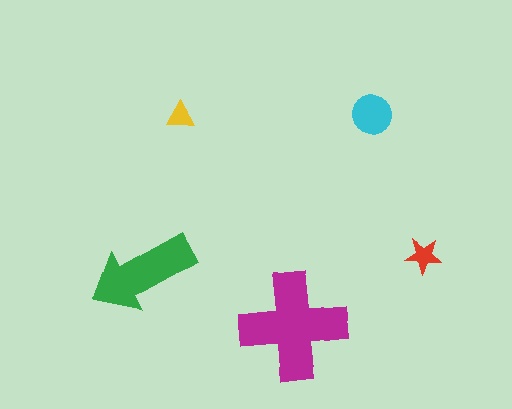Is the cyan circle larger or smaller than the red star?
Larger.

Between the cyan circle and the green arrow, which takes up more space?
The green arrow.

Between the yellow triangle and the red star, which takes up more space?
The red star.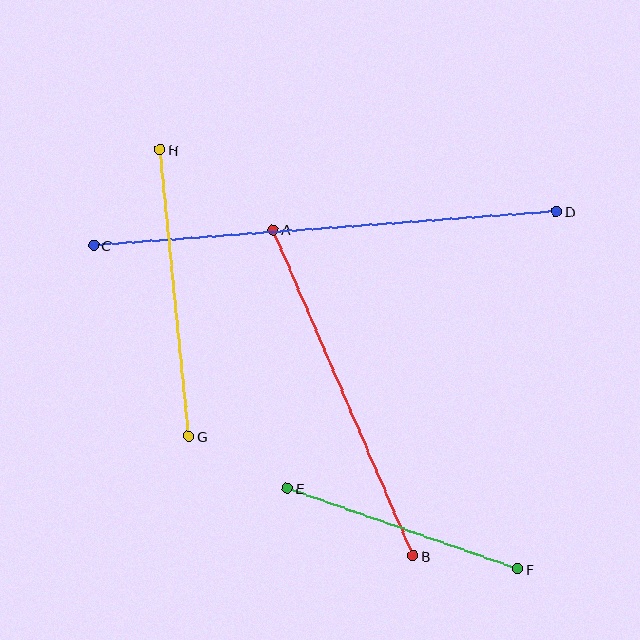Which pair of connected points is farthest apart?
Points C and D are farthest apart.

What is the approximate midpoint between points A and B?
The midpoint is at approximately (343, 393) pixels.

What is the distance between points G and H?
The distance is approximately 288 pixels.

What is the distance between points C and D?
The distance is approximately 464 pixels.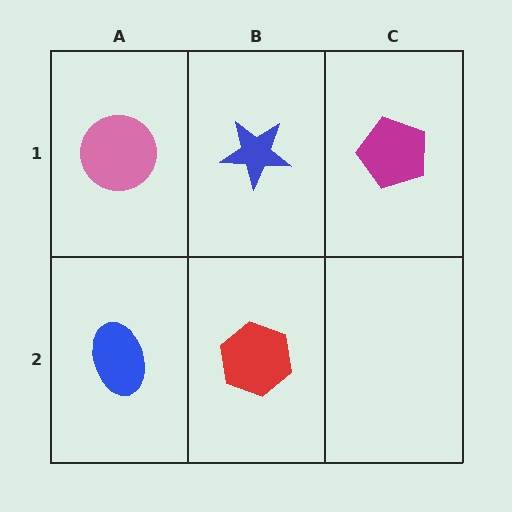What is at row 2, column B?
A red hexagon.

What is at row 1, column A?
A pink circle.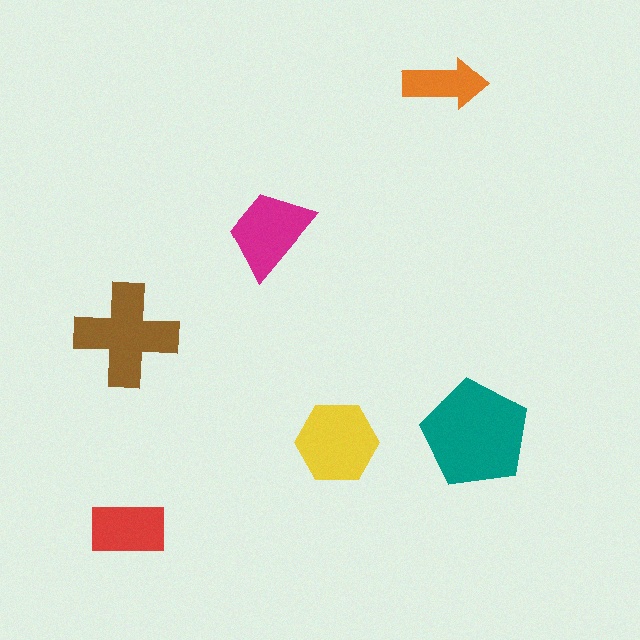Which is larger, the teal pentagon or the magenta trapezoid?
The teal pentagon.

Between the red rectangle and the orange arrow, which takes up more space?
The red rectangle.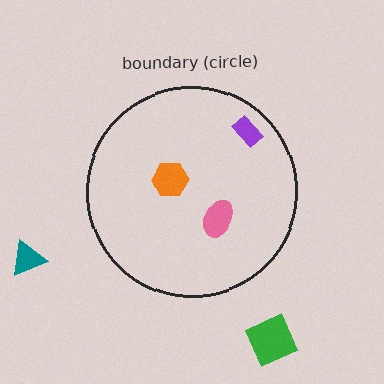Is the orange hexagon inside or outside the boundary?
Inside.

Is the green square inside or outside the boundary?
Outside.